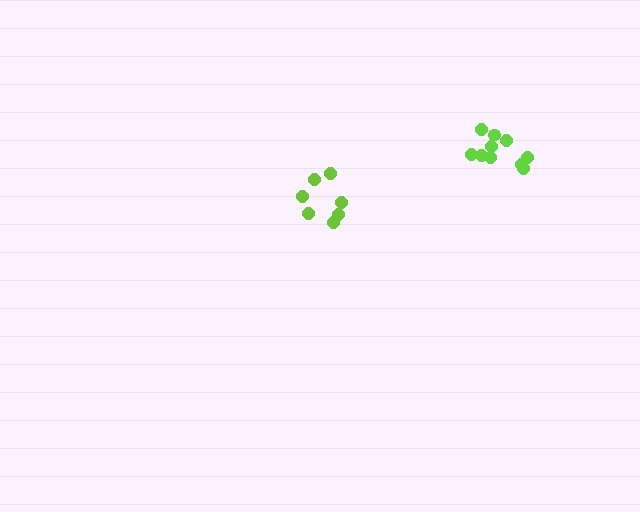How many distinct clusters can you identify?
There are 2 distinct clusters.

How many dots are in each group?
Group 1: 10 dots, Group 2: 7 dots (17 total).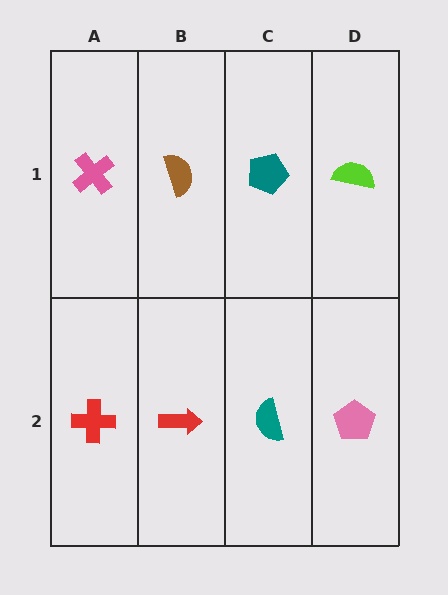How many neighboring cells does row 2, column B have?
3.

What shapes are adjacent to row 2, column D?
A lime semicircle (row 1, column D), a teal semicircle (row 2, column C).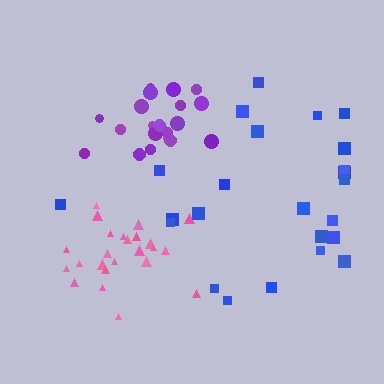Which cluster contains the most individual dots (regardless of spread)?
Pink (24).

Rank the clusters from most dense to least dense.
purple, pink, blue.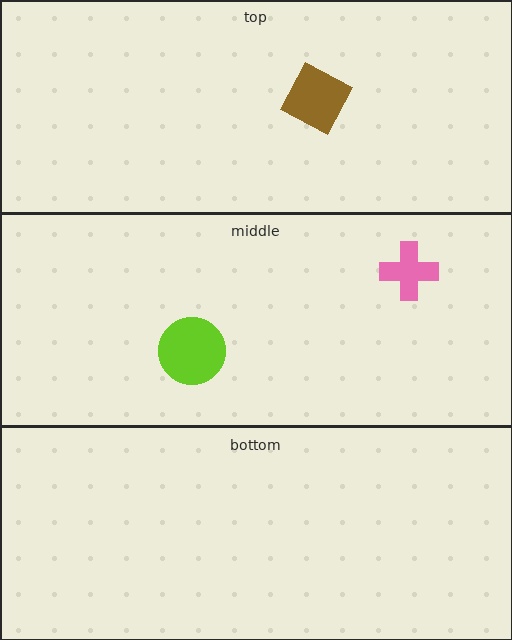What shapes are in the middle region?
The lime circle, the pink cross.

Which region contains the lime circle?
The middle region.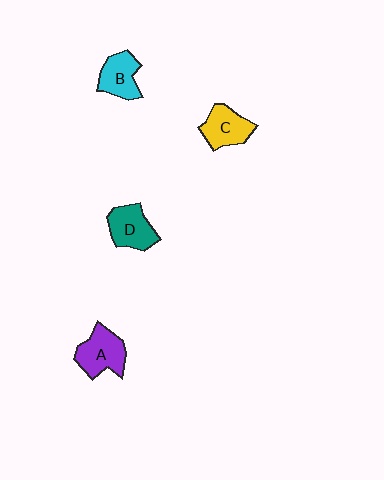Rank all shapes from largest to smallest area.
From largest to smallest: A (purple), D (teal), C (yellow), B (cyan).